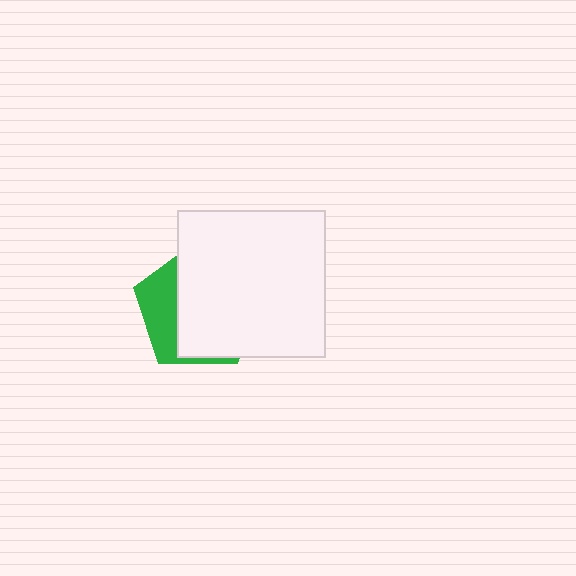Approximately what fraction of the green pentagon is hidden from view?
Roughly 68% of the green pentagon is hidden behind the white square.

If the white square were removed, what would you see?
You would see the complete green pentagon.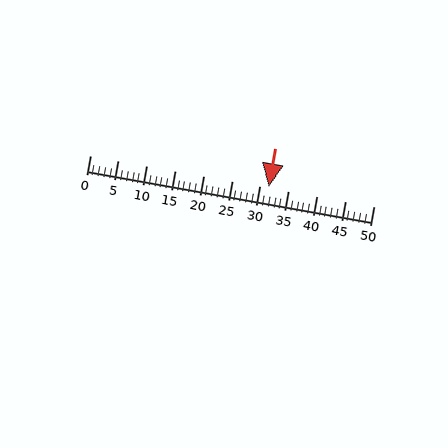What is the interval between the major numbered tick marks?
The major tick marks are spaced 5 units apart.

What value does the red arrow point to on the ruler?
The red arrow points to approximately 32.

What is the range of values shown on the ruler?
The ruler shows values from 0 to 50.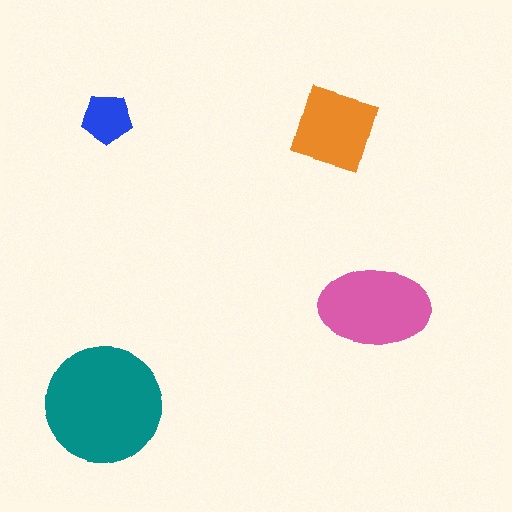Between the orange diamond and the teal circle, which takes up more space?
The teal circle.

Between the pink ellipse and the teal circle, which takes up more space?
The teal circle.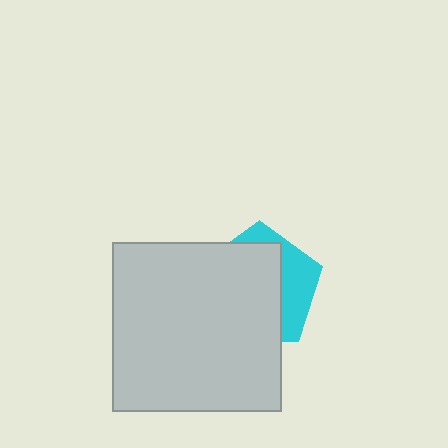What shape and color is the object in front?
The object in front is a light gray square.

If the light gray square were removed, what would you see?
You would see the complete cyan pentagon.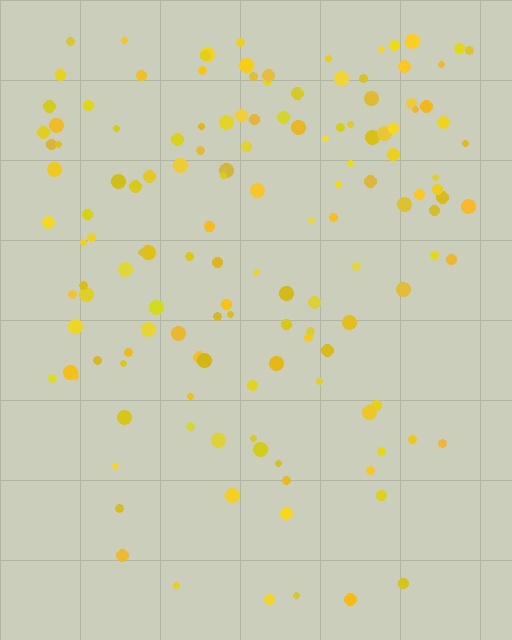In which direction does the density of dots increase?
From bottom to top, with the top side densest.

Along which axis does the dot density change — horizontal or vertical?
Vertical.